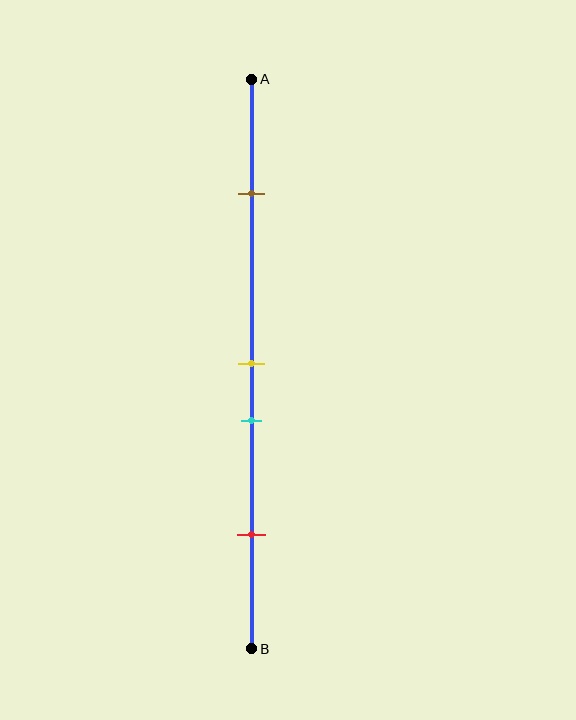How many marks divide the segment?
There are 4 marks dividing the segment.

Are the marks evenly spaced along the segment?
No, the marks are not evenly spaced.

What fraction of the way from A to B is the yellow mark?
The yellow mark is approximately 50% (0.5) of the way from A to B.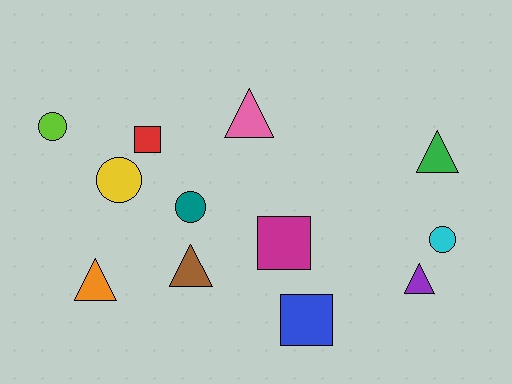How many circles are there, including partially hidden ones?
There are 4 circles.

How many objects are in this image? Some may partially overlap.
There are 12 objects.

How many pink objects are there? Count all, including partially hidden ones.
There is 1 pink object.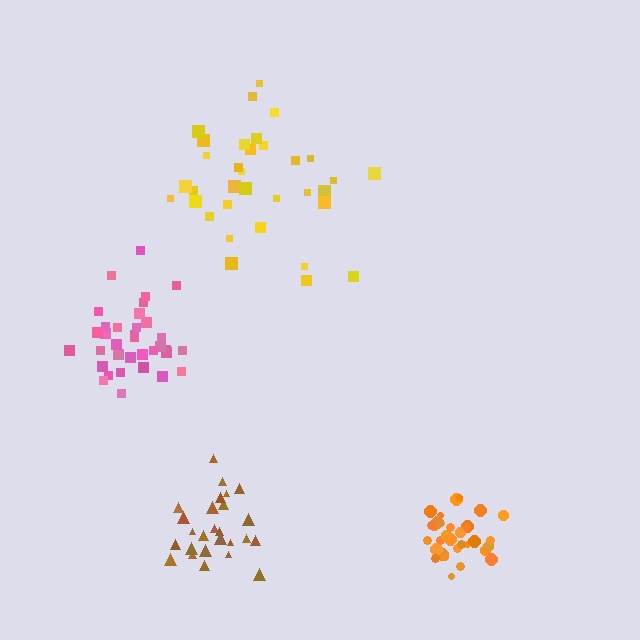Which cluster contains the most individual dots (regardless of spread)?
Yellow (35).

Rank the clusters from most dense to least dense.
orange, brown, pink, yellow.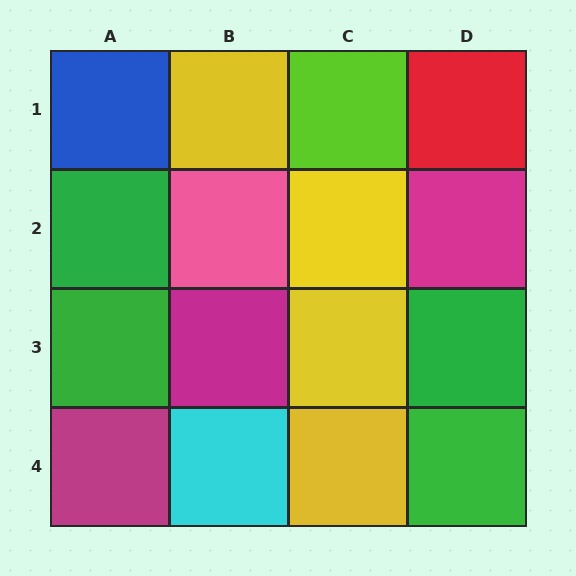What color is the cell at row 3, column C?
Yellow.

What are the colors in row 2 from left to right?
Green, pink, yellow, magenta.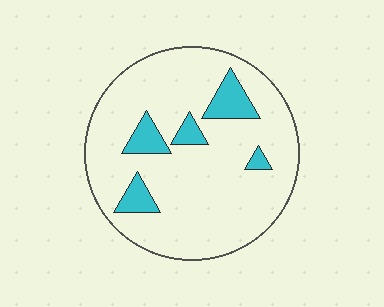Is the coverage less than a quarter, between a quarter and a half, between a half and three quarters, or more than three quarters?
Less than a quarter.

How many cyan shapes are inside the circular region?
5.